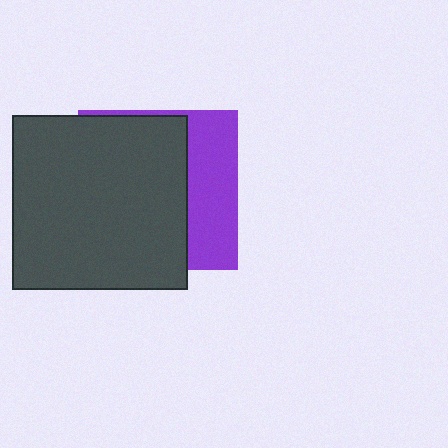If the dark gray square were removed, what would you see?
You would see the complete purple square.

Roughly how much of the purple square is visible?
A small part of it is visible (roughly 34%).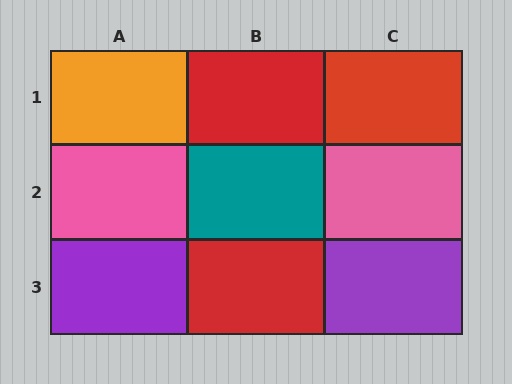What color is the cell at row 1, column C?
Red.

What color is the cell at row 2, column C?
Pink.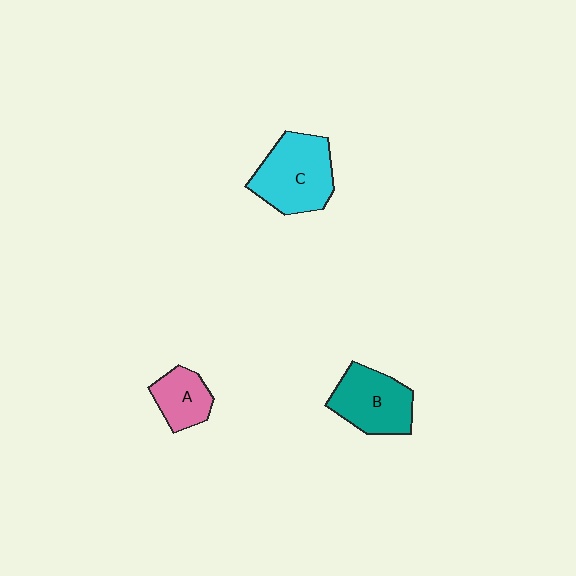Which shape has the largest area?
Shape C (cyan).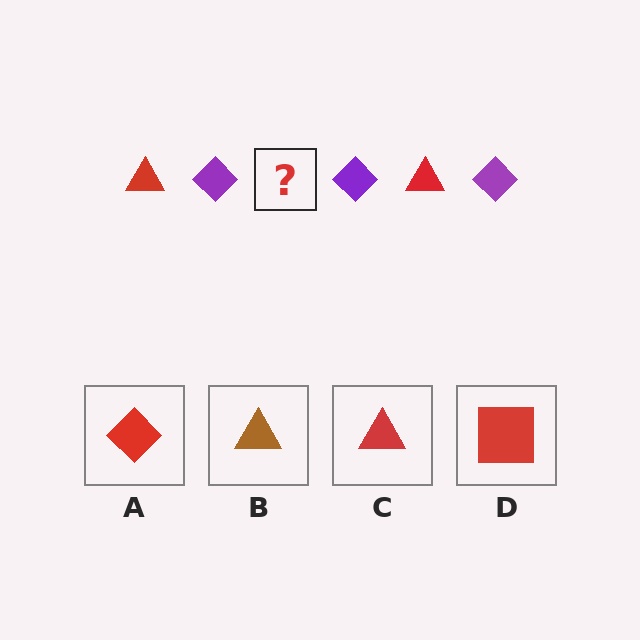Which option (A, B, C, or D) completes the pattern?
C.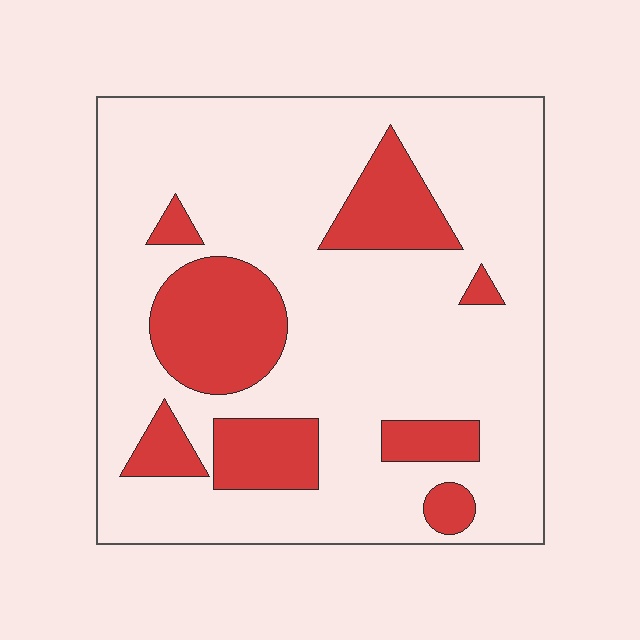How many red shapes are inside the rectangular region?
8.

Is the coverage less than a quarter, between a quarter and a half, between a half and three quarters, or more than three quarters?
Less than a quarter.